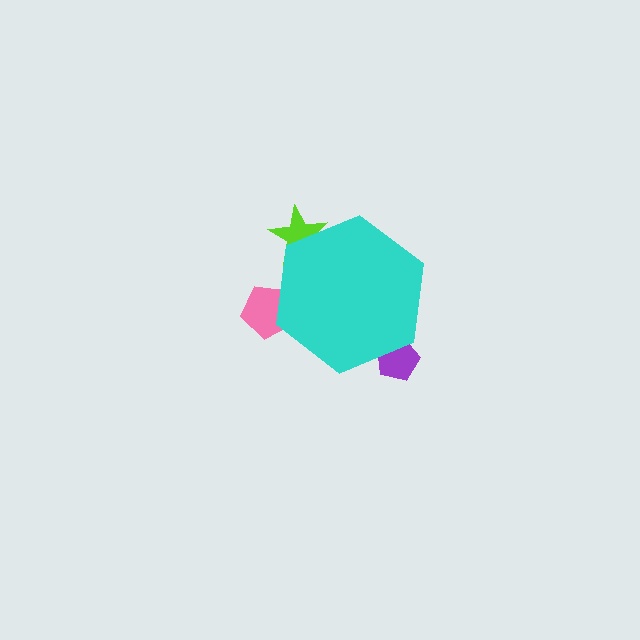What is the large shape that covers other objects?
A cyan hexagon.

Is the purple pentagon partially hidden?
Yes, the purple pentagon is partially hidden behind the cyan hexagon.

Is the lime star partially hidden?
Yes, the lime star is partially hidden behind the cyan hexagon.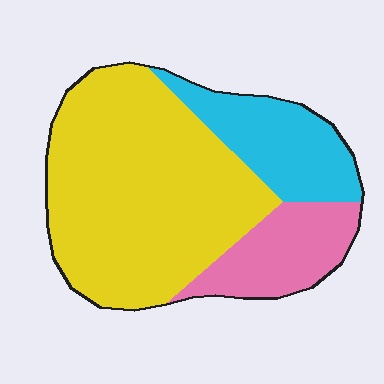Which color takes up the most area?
Yellow, at roughly 60%.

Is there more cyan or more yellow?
Yellow.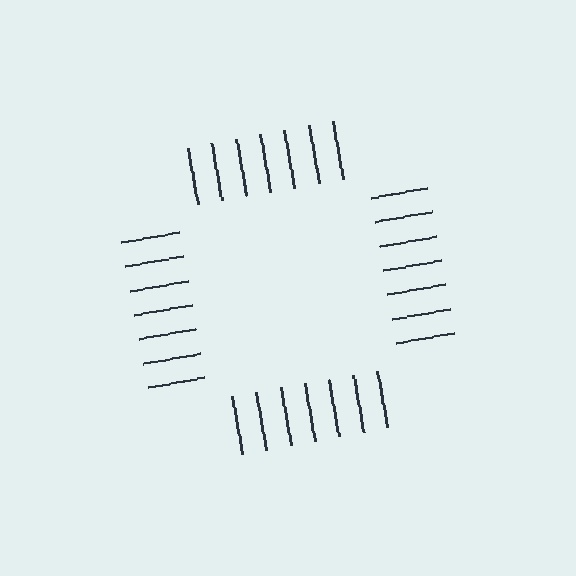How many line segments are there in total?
28 — 7 along each of the 4 edges.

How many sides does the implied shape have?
4 sides — the line-ends trace a square.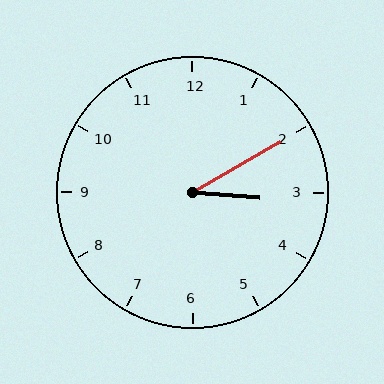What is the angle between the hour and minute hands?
Approximately 35 degrees.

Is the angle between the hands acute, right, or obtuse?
It is acute.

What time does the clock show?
3:10.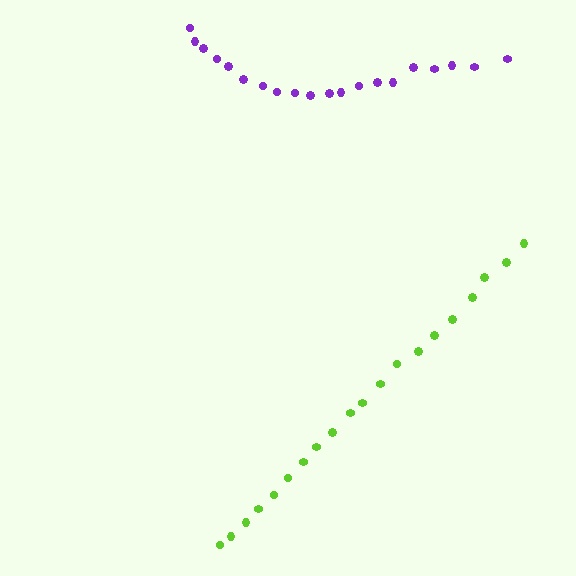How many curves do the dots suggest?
There are 2 distinct paths.